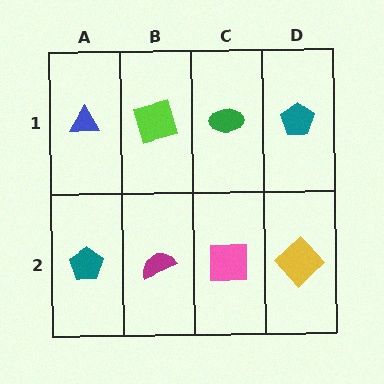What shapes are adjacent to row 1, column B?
A magenta semicircle (row 2, column B), a blue triangle (row 1, column A), a green ellipse (row 1, column C).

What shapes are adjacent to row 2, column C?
A green ellipse (row 1, column C), a magenta semicircle (row 2, column B), a yellow diamond (row 2, column D).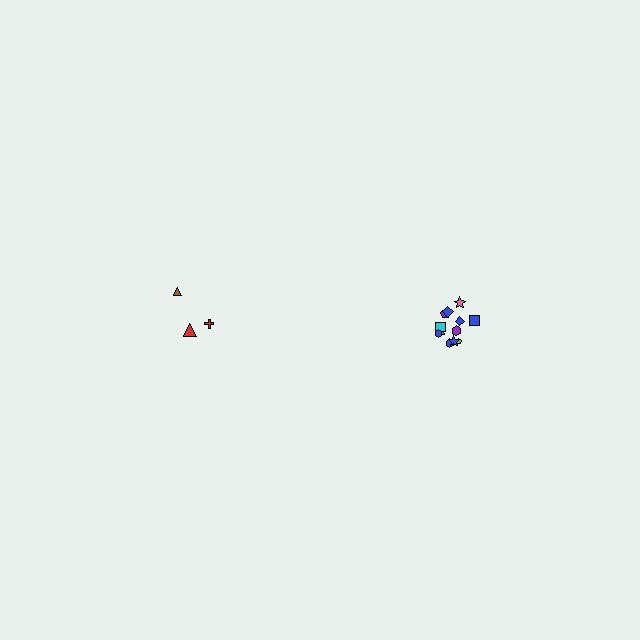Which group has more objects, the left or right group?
The right group.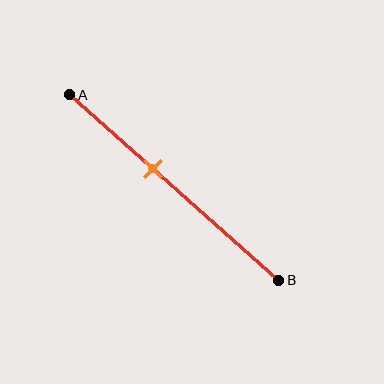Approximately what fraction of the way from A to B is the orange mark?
The orange mark is approximately 40% of the way from A to B.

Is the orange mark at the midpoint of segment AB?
No, the mark is at about 40% from A, not at the 50% midpoint.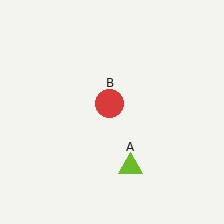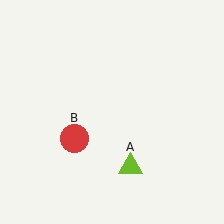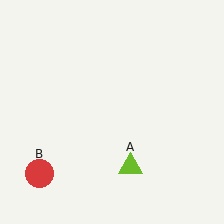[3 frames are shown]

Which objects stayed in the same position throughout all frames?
Lime triangle (object A) remained stationary.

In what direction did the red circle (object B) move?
The red circle (object B) moved down and to the left.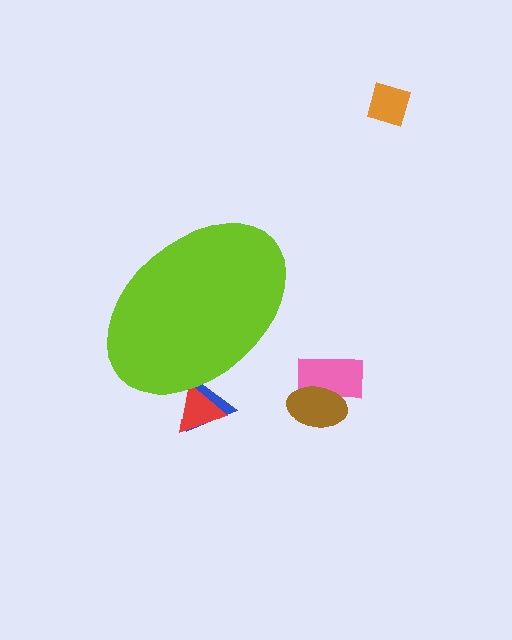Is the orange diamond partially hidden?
No, the orange diamond is fully visible.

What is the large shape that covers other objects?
A lime ellipse.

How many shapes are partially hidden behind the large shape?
2 shapes are partially hidden.